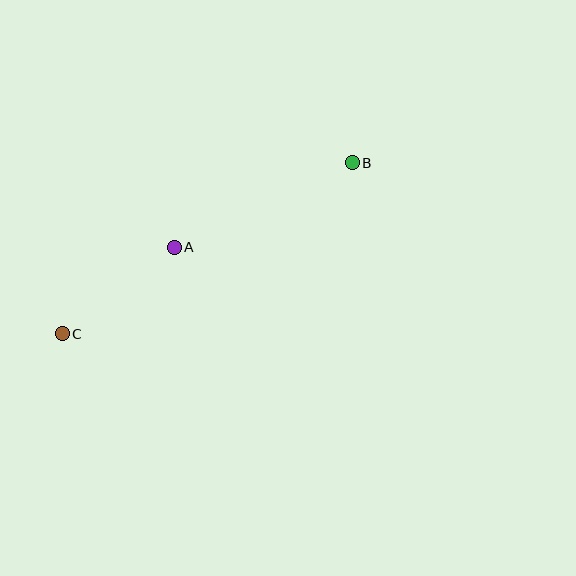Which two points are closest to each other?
Points A and C are closest to each other.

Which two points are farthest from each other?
Points B and C are farthest from each other.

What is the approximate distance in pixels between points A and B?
The distance between A and B is approximately 197 pixels.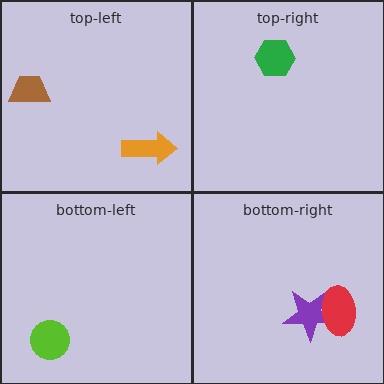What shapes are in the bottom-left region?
The lime circle.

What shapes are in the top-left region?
The orange arrow, the brown trapezoid.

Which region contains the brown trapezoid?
The top-left region.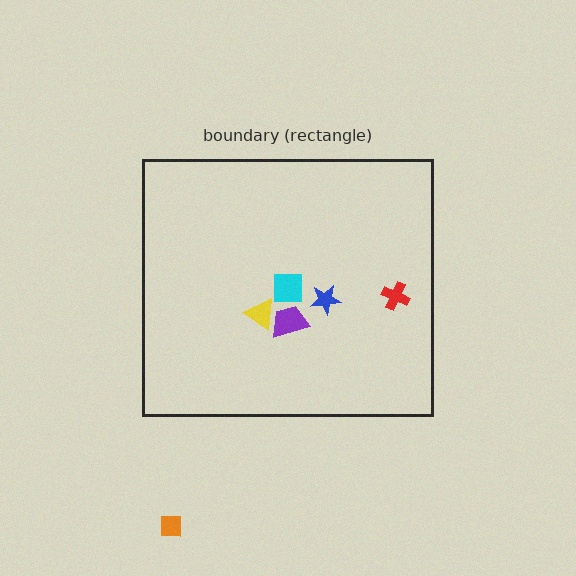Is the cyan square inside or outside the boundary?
Inside.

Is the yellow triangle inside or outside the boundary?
Inside.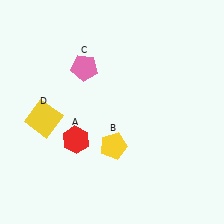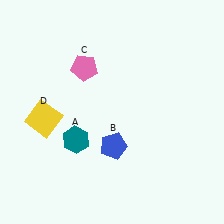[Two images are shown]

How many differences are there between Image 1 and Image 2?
There are 2 differences between the two images.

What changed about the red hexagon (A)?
In Image 1, A is red. In Image 2, it changed to teal.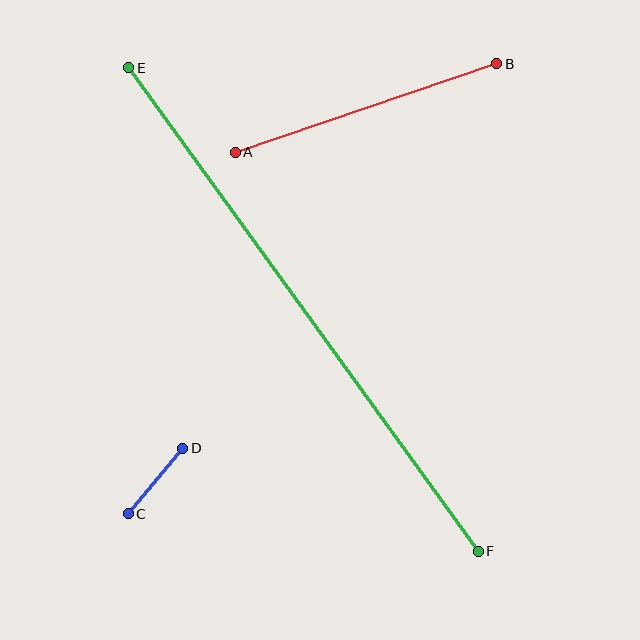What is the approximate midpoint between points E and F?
The midpoint is at approximately (304, 310) pixels.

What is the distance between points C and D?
The distance is approximately 85 pixels.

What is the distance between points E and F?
The distance is approximately 597 pixels.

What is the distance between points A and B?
The distance is approximately 276 pixels.